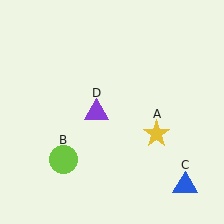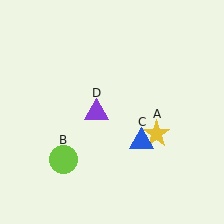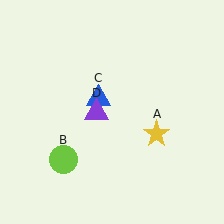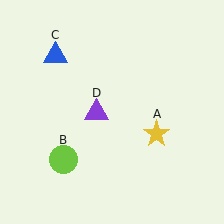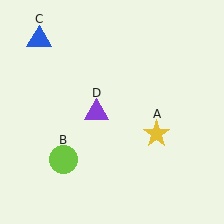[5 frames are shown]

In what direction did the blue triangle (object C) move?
The blue triangle (object C) moved up and to the left.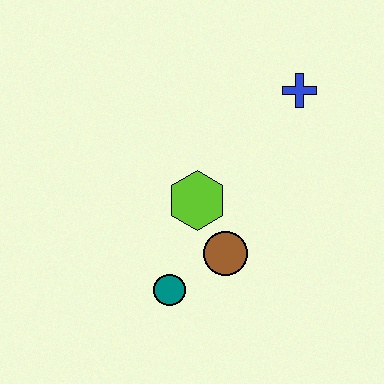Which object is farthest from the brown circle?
The blue cross is farthest from the brown circle.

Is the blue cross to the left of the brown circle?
No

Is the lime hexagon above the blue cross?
No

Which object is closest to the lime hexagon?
The brown circle is closest to the lime hexagon.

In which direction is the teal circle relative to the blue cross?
The teal circle is below the blue cross.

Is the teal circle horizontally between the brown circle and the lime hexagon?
No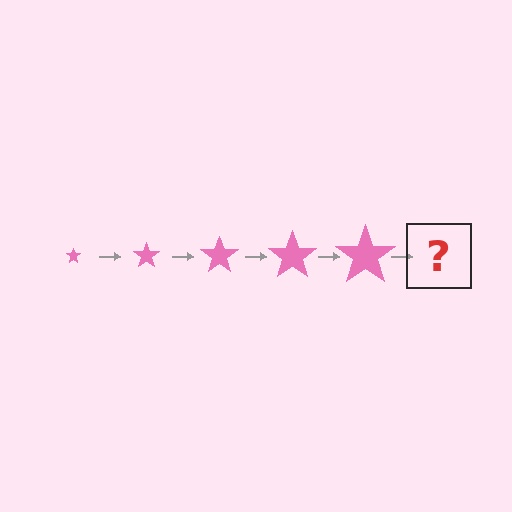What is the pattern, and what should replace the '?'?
The pattern is that the star gets progressively larger each step. The '?' should be a pink star, larger than the previous one.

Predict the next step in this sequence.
The next step is a pink star, larger than the previous one.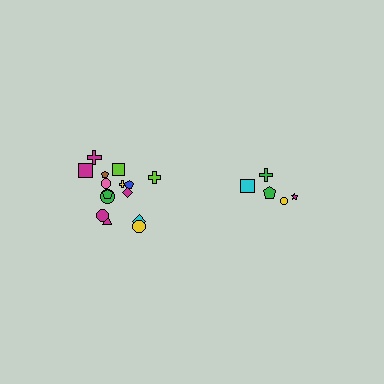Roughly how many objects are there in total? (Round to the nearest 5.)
Roughly 20 objects in total.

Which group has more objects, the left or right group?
The left group.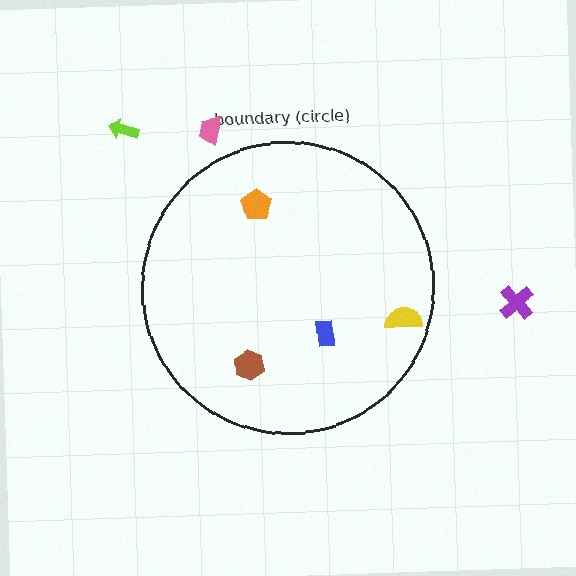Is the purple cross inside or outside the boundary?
Outside.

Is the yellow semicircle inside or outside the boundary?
Inside.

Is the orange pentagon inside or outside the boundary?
Inside.